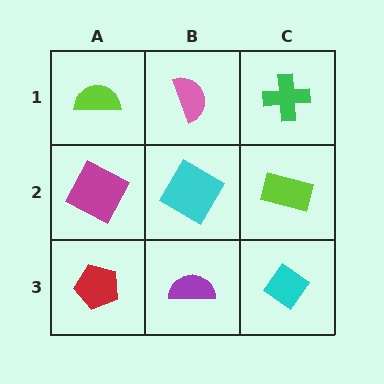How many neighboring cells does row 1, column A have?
2.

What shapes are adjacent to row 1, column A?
A magenta square (row 2, column A), a pink semicircle (row 1, column B).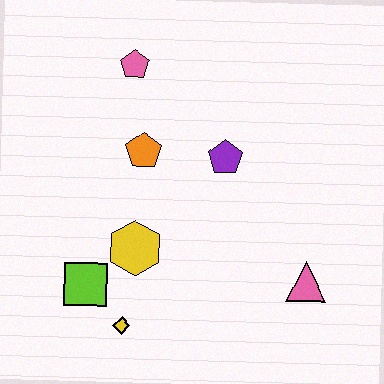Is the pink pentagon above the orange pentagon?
Yes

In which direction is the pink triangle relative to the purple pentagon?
The pink triangle is below the purple pentagon.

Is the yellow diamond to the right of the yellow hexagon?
No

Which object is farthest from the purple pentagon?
The yellow diamond is farthest from the purple pentagon.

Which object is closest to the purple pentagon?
The orange pentagon is closest to the purple pentagon.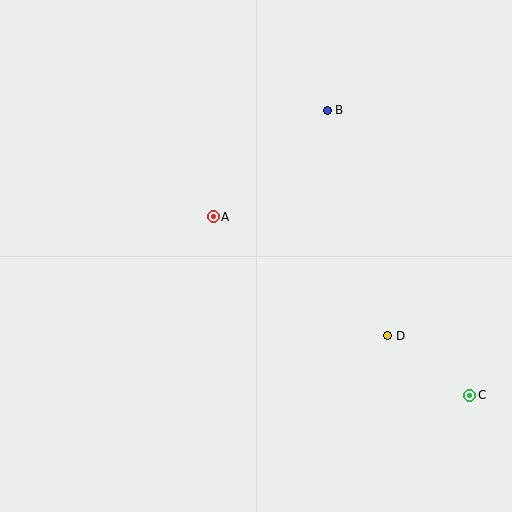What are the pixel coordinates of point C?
Point C is at (470, 395).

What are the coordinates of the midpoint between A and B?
The midpoint between A and B is at (270, 163).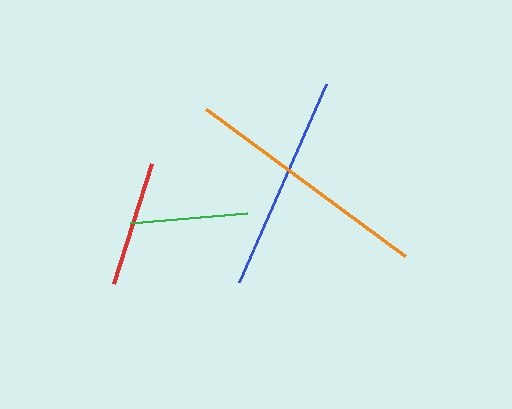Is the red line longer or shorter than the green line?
The red line is longer than the green line.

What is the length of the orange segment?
The orange segment is approximately 247 pixels long.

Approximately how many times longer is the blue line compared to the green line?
The blue line is approximately 1.8 times the length of the green line.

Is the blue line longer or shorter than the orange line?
The orange line is longer than the blue line.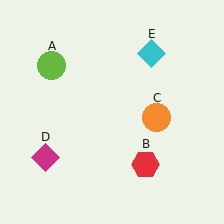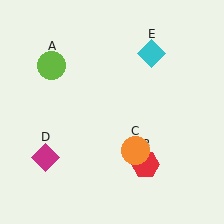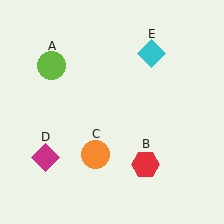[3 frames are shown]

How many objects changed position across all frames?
1 object changed position: orange circle (object C).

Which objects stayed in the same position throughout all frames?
Lime circle (object A) and red hexagon (object B) and magenta diamond (object D) and cyan diamond (object E) remained stationary.